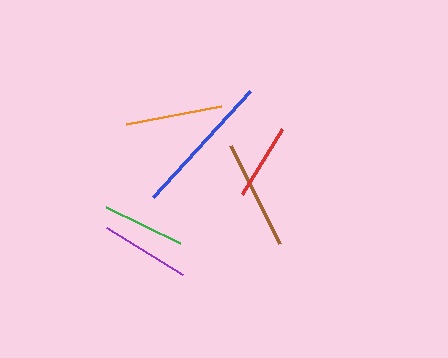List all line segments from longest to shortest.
From longest to shortest: blue, brown, orange, purple, green, red.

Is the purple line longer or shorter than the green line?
The purple line is longer than the green line.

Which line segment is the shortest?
The red line is the shortest at approximately 77 pixels.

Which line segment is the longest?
The blue line is the longest at approximately 144 pixels.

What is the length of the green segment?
The green segment is approximately 83 pixels long.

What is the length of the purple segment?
The purple segment is approximately 90 pixels long.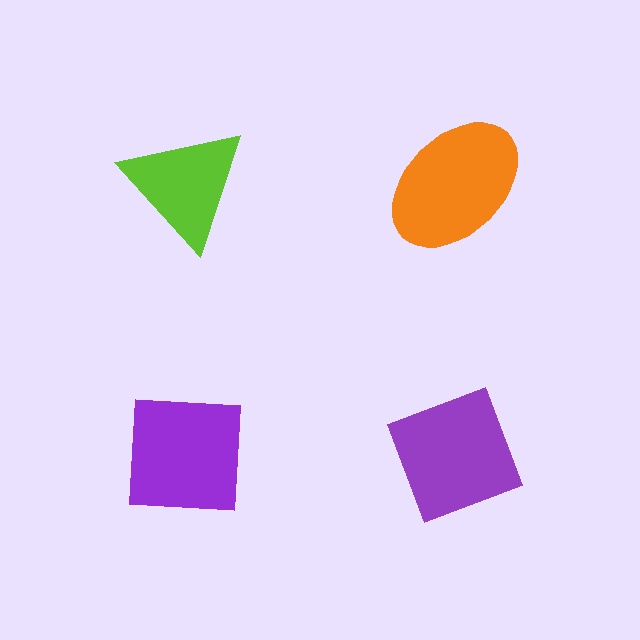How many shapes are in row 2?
2 shapes.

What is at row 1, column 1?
A lime triangle.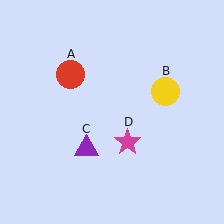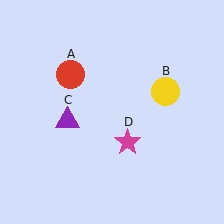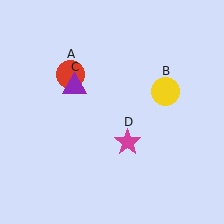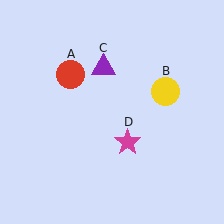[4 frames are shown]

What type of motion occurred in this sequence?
The purple triangle (object C) rotated clockwise around the center of the scene.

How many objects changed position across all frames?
1 object changed position: purple triangle (object C).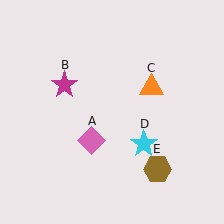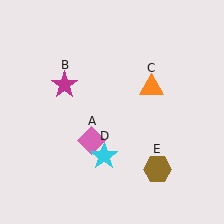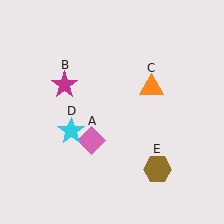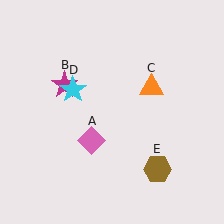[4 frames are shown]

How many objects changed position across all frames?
1 object changed position: cyan star (object D).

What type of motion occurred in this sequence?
The cyan star (object D) rotated clockwise around the center of the scene.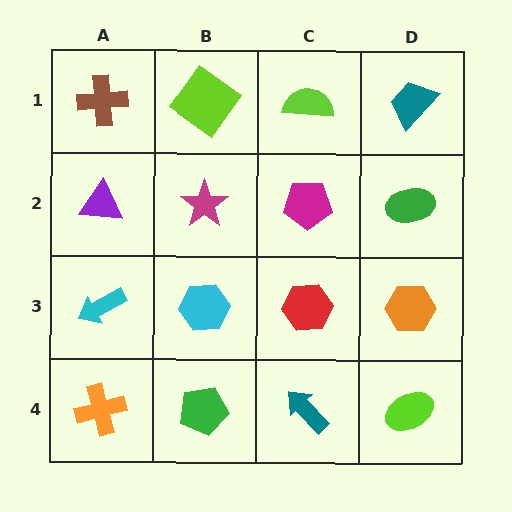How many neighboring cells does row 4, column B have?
3.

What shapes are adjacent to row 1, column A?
A purple triangle (row 2, column A), a lime diamond (row 1, column B).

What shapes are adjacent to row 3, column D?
A green ellipse (row 2, column D), a lime ellipse (row 4, column D), a red hexagon (row 3, column C).